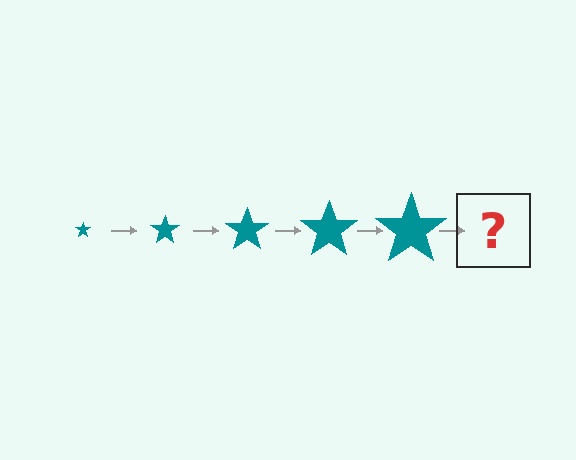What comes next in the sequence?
The next element should be a teal star, larger than the previous one.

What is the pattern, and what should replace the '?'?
The pattern is that the star gets progressively larger each step. The '?' should be a teal star, larger than the previous one.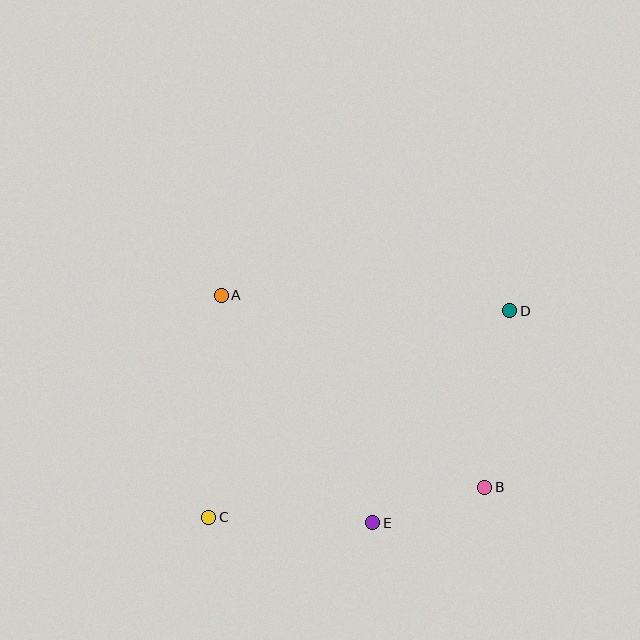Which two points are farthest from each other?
Points C and D are farthest from each other.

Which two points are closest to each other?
Points B and E are closest to each other.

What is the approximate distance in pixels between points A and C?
The distance between A and C is approximately 222 pixels.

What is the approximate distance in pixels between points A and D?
The distance between A and D is approximately 289 pixels.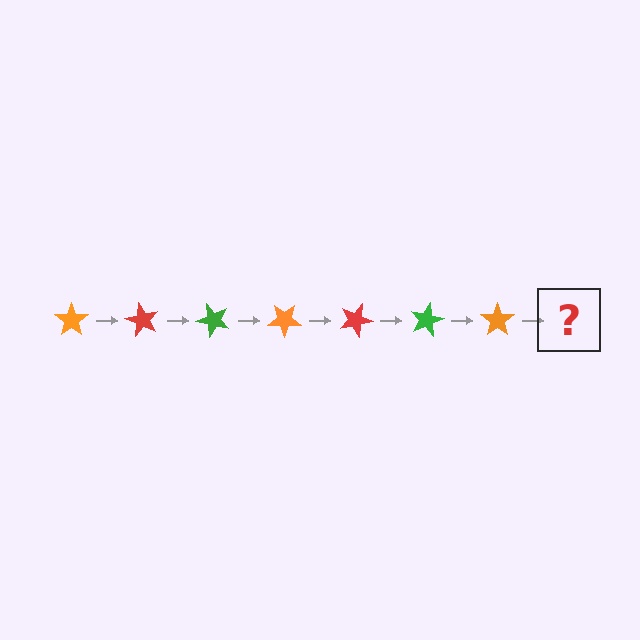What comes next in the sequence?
The next element should be a red star, rotated 420 degrees from the start.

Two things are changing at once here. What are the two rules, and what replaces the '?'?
The two rules are that it rotates 60 degrees each step and the color cycles through orange, red, and green. The '?' should be a red star, rotated 420 degrees from the start.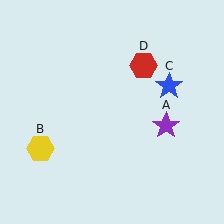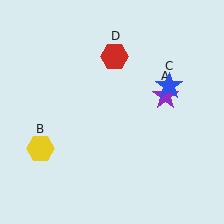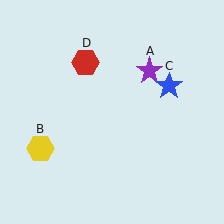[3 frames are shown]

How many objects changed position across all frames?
2 objects changed position: purple star (object A), red hexagon (object D).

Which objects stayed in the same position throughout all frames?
Yellow hexagon (object B) and blue star (object C) remained stationary.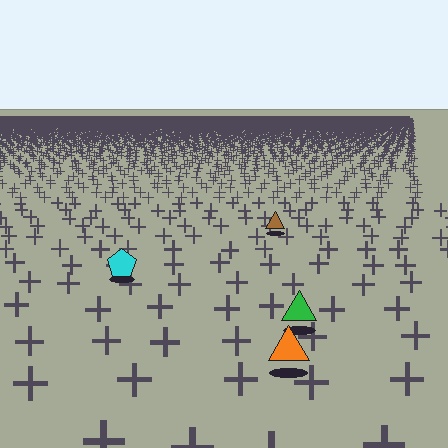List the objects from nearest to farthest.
From nearest to farthest: the orange triangle, the green triangle, the cyan pentagon, the brown triangle.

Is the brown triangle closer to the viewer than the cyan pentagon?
No. The cyan pentagon is closer — you can tell from the texture gradient: the ground texture is coarser near it.